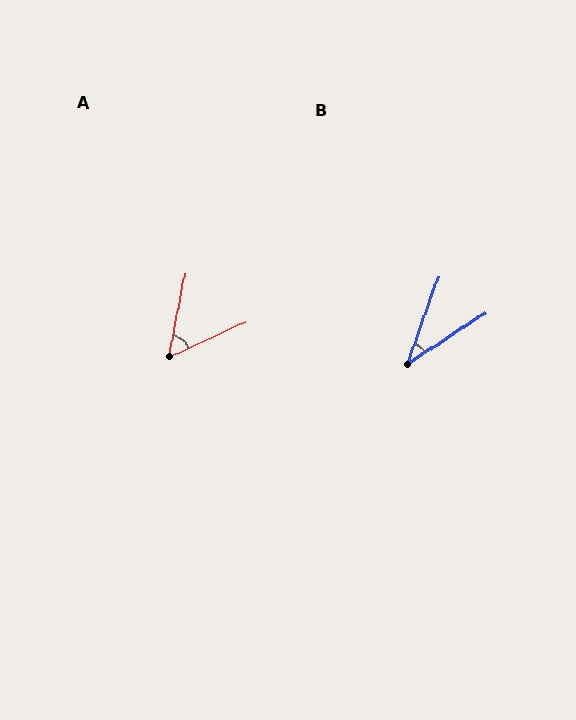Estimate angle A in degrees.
Approximately 54 degrees.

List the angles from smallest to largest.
B (37°), A (54°).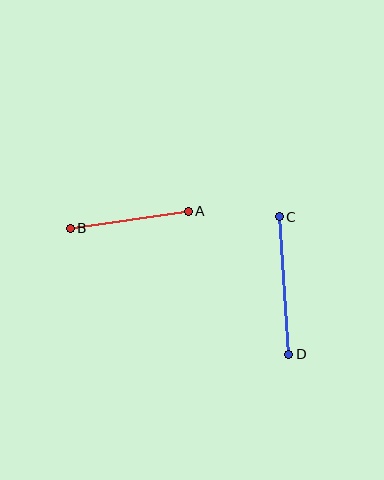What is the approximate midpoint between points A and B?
The midpoint is at approximately (129, 220) pixels.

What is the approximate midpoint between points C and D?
The midpoint is at approximately (284, 285) pixels.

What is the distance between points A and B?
The distance is approximately 119 pixels.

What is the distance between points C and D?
The distance is approximately 138 pixels.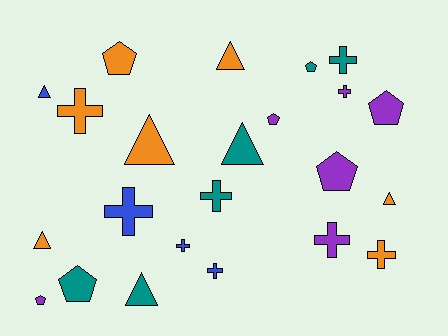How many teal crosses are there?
There are 2 teal crosses.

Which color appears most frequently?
Orange, with 7 objects.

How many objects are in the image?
There are 23 objects.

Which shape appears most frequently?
Cross, with 9 objects.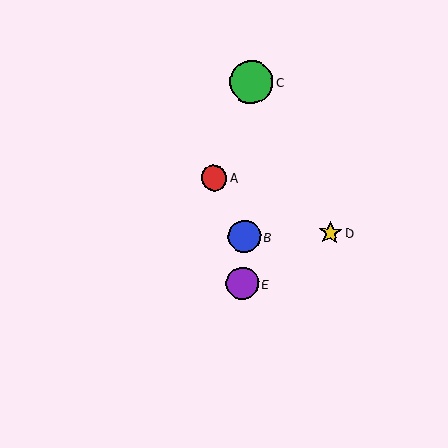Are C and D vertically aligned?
No, C is at x≈251 and D is at x≈330.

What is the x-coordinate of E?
Object E is at x≈242.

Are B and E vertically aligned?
Yes, both are at x≈244.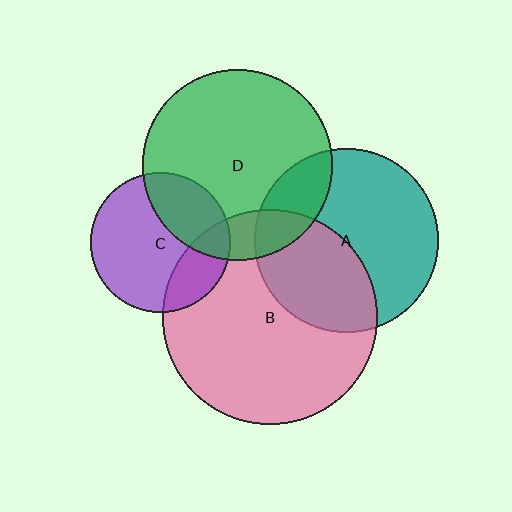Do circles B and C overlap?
Yes.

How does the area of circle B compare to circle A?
Approximately 1.4 times.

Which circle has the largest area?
Circle B (pink).